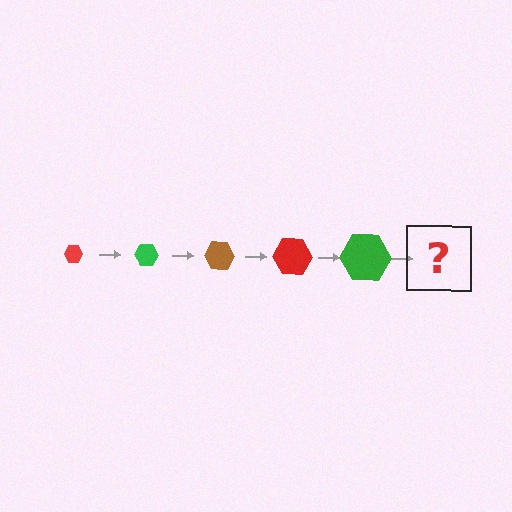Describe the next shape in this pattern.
It should be a brown hexagon, larger than the previous one.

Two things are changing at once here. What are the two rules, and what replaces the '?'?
The two rules are that the hexagon grows larger each step and the color cycles through red, green, and brown. The '?' should be a brown hexagon, larger than the previous one.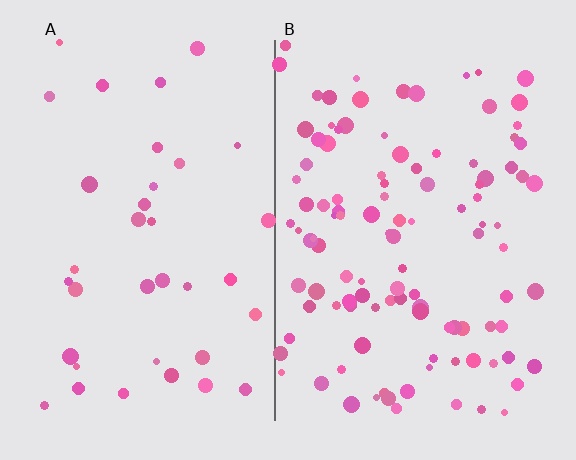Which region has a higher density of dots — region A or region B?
B (the right).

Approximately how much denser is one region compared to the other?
Approximately 3.0× — region B over region A.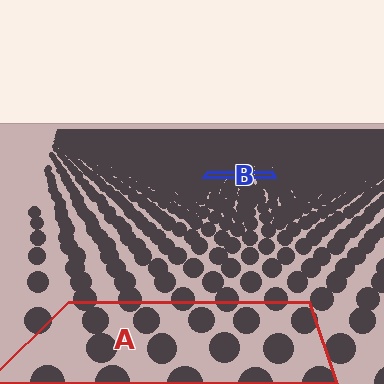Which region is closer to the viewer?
Region A is closer. The texture elements there are larger and more spread out.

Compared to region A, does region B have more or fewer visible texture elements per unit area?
Region B has more texture elements per unit area — they are packed more densely because it is farther away.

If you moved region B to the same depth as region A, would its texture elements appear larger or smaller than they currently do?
They would appear larger. At a closer depth, the same texture elements are projected at a bigger on-screen size.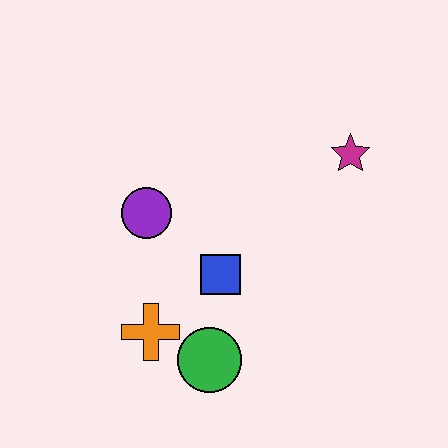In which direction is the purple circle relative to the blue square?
The purple circle is to the left of the blue square.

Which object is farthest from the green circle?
The magenta star is farthest from the green circle.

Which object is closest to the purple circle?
The blue square is closest to the purple circle.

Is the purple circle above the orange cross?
Yes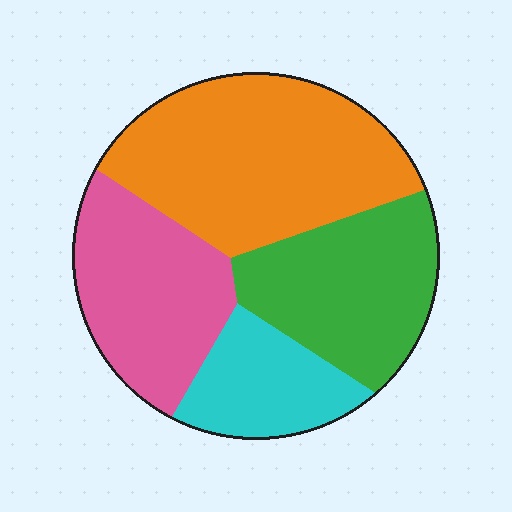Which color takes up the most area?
Orange, at roughly 35%.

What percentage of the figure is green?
Green covers about 25% of the figure.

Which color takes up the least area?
Cyan, at roughly 15%.